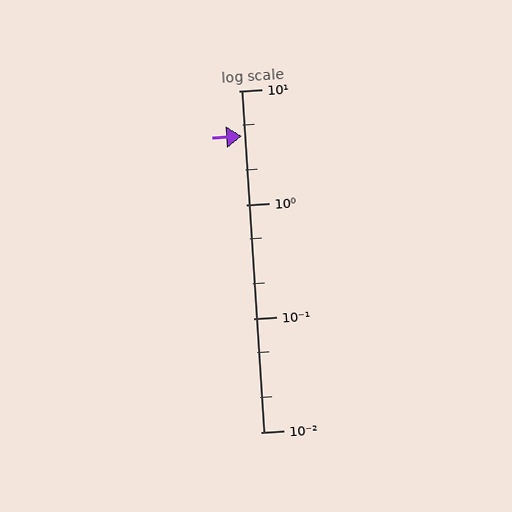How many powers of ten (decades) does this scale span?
The scale spans 3 decades, from 0.01 to 10.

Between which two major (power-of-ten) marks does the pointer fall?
The pointer is between 1 and 10.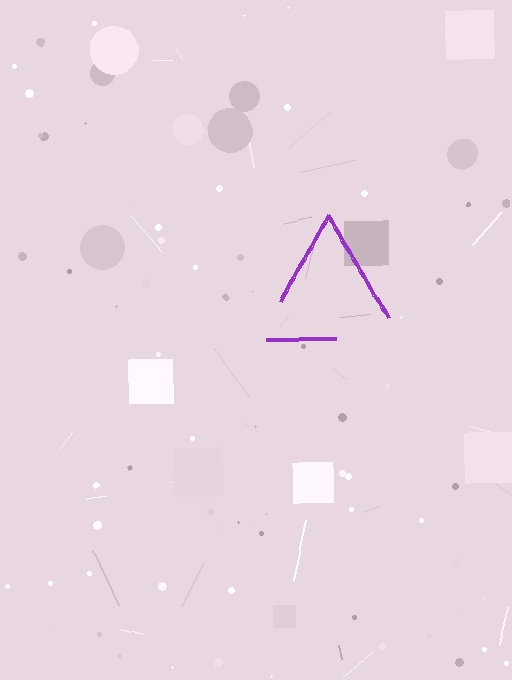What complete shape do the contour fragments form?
The contour fragments form a triangle.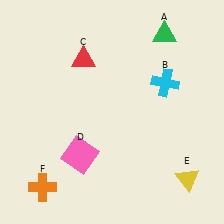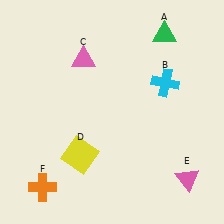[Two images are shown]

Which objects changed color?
C changed from red to pink. D changed from pink to yellow. E changed from yellow to pink.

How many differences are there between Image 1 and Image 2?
There are 3 differences between the two images.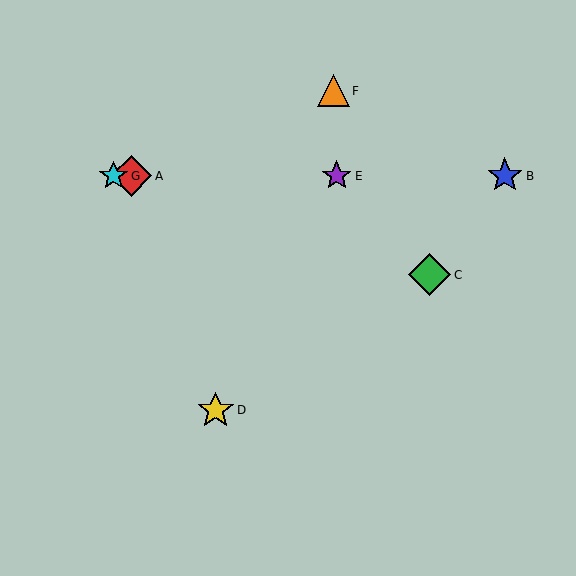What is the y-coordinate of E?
Object E is at y≈176.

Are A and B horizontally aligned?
Yes, both are at y≈176.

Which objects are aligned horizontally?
Objects A, B, E, G are aligned horizontally.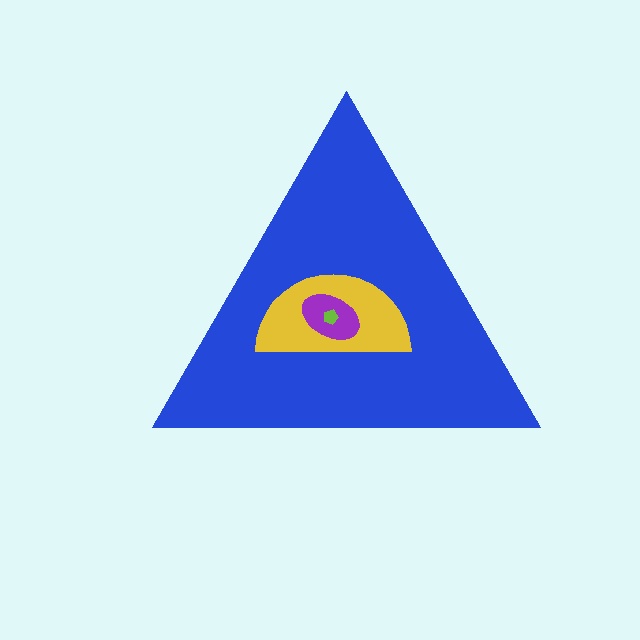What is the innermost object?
The lime pentagon.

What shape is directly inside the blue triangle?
The yellow semicircle.